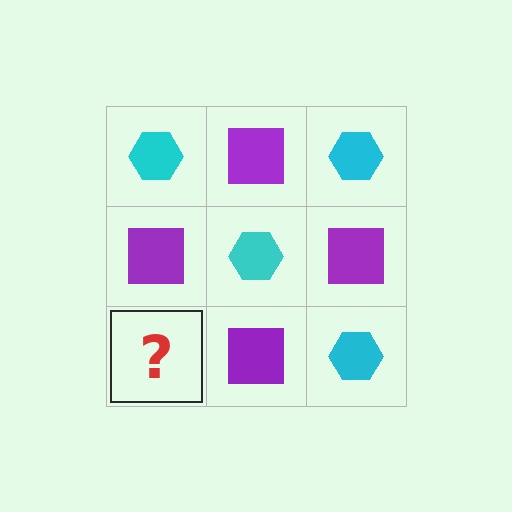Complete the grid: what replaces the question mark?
The question mark should be replaced with a cyan hexagon.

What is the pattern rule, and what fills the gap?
The rule is that it alternates cyan hexagon and purple square in a checkerboard pattern. The gap should be filled with a cyan hexagon.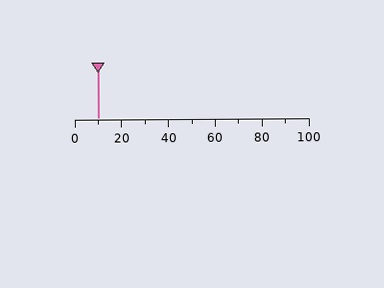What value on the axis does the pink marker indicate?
The marker indicates approximately 10.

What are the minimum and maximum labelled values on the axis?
The axis runs from 0 to 100.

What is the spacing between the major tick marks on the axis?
The major ticks are spaced 20 apart.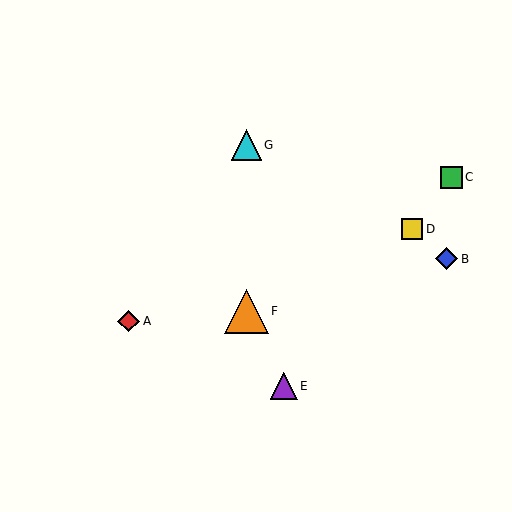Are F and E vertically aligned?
No, F is at x≈246 and E is at x≈284.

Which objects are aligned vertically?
Objects F, G are aligned vertically.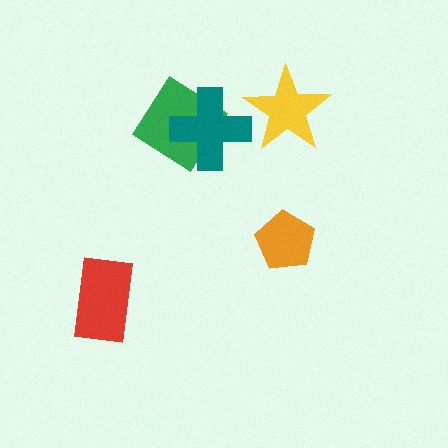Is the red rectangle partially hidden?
No, no other shape covers it.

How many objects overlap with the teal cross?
1 object overlaps with the teal cross.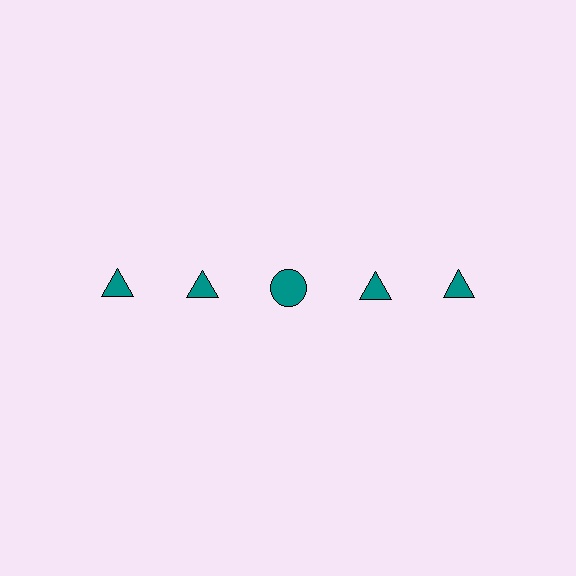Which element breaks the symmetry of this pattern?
The teal circle in the top row, center column breaks the symmetry. All other shapes are teal triangles.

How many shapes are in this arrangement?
There are 5 shapes arranged in a grid pattern.